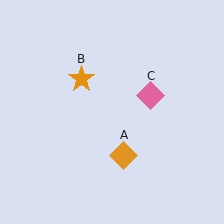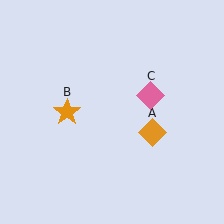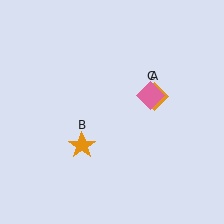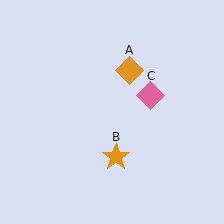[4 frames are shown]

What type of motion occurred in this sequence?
The orange diamond (object A), orange star (object B) rotated counterclockwise around the center of the scene.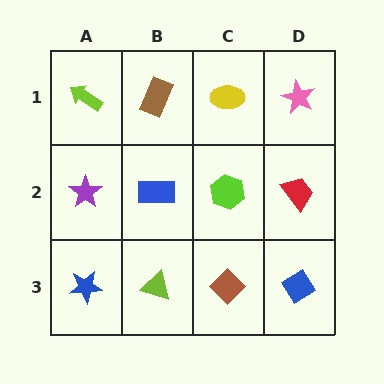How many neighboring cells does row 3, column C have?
3.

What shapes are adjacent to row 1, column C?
A lime hexagon (row 2, column C), a brown rectangle (row 1, column B), a pink star (row 1, column D).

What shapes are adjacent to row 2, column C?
A yellow ellipse (row 1, column C), a brown diamond (row 3, column C), a blue rectangle (row 2, column B), a red trapezoid (row 2, column D).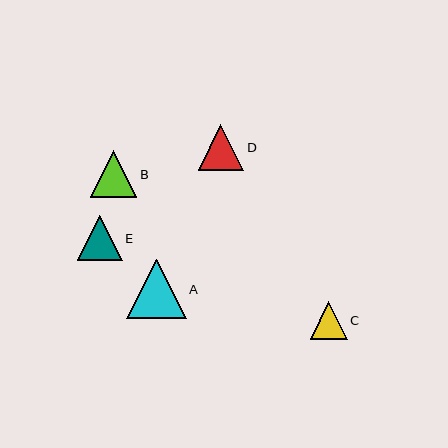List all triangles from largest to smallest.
From largest to smallest: A, B, D, E, C.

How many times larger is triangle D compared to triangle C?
Triangle D is approximately 1.2 times the size of triangle C.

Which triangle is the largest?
Triangle A is the largest with a size of approximately 59 pixels.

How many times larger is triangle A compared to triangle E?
Triangle A is approximately 1.3 times the size of triangle E.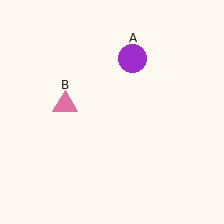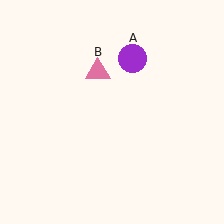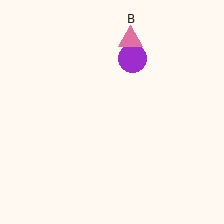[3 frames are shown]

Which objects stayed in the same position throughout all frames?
Purple circle (object A) remained stationary.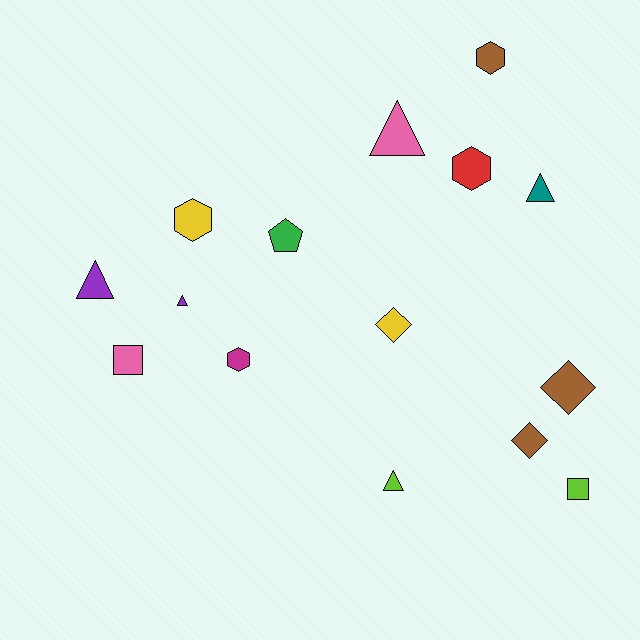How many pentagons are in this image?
There is 1 pentagon.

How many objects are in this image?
There are 15 objects.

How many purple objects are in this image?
There are 2 purple objects.